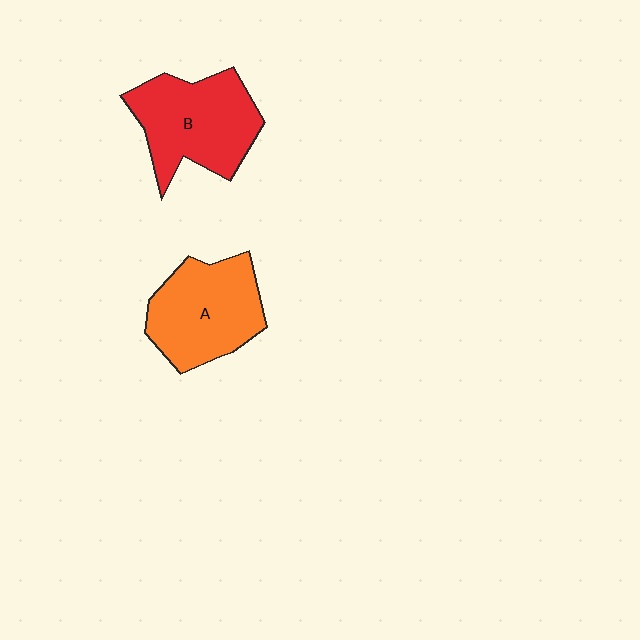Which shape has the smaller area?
Shape A (orange).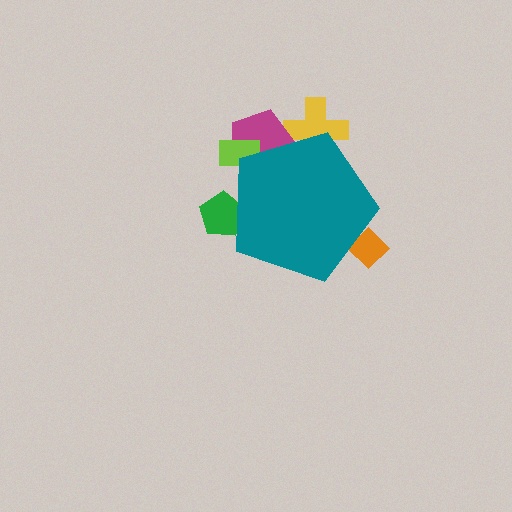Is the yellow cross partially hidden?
Yes, the yellow cross is partially hidden behind the teal pentagon.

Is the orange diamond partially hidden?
Yes, the orange diamond is partially hidden behind the teal pentagon.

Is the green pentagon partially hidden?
Yes, the green pentagon is partially hidden behind the teal pentagon.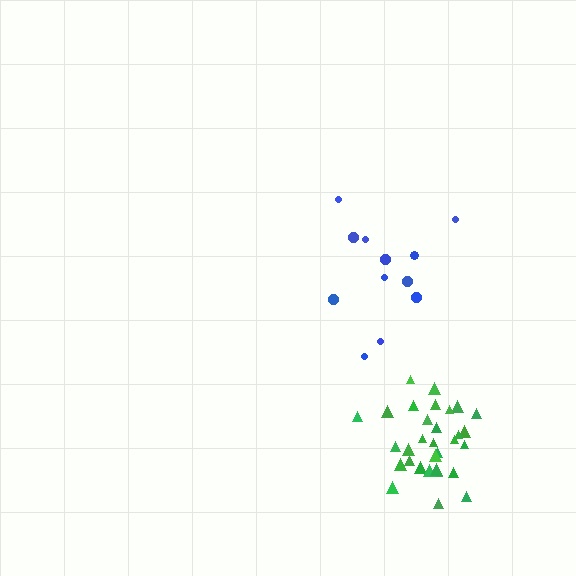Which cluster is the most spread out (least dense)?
Blue.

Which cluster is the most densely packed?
Green.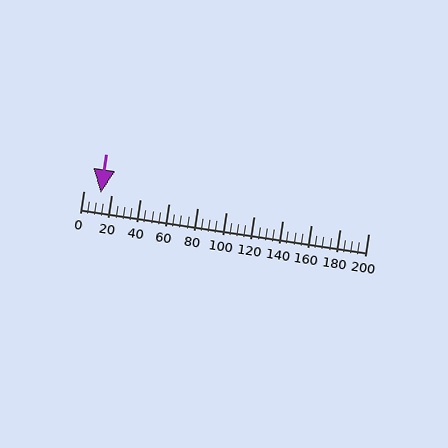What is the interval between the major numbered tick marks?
The major tick marks are spaced 20 units apart.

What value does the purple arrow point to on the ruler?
The purple arrow points to approximately 12.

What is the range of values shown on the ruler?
The ruler shows values from 0 to 200.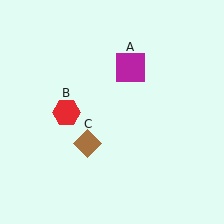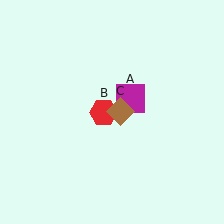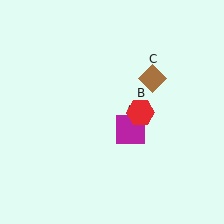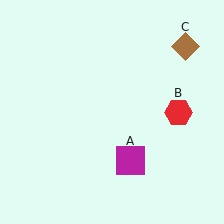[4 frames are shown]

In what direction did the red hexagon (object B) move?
The red hexagon (object B) moved right.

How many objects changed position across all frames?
3 objects changed position: magenta square (object A), red hexagon (object B), brown diamond (object C).